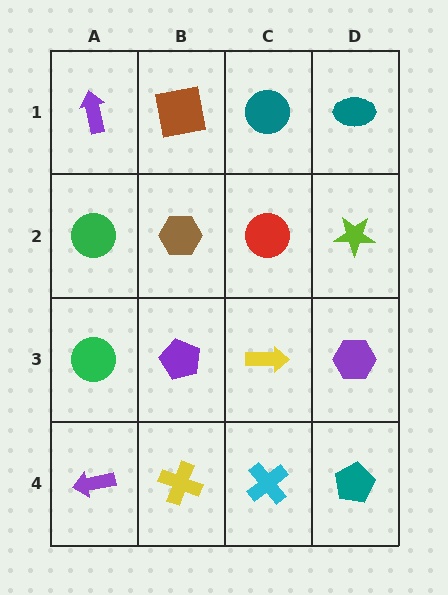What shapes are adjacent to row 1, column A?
A green circle (row 2, column A), a brown square (row 1, column B).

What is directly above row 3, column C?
A red circle.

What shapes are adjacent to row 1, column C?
A red circle (row 2, column C), a brown square (row 1, column B), a teal ellipse (row 1, column D).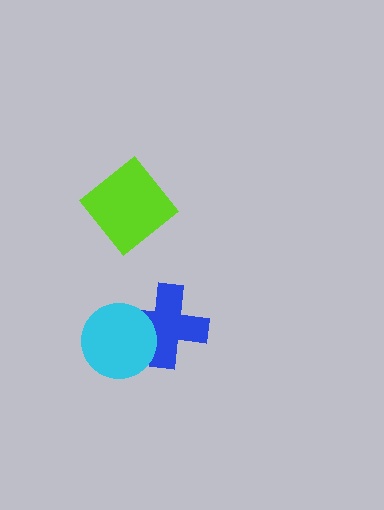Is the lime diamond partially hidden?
No, no other shape covers it.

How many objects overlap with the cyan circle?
1 object overlaps with the cyan circle.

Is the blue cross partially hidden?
Yes, it is partially covered by another shape.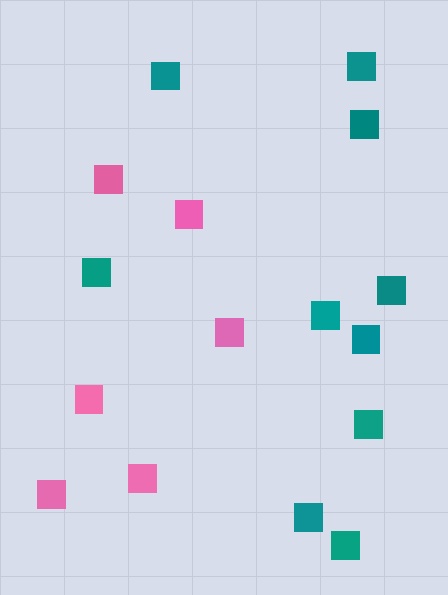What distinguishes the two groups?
There are 2 groups: one group of pink squares (6) and one group of teal squares (10).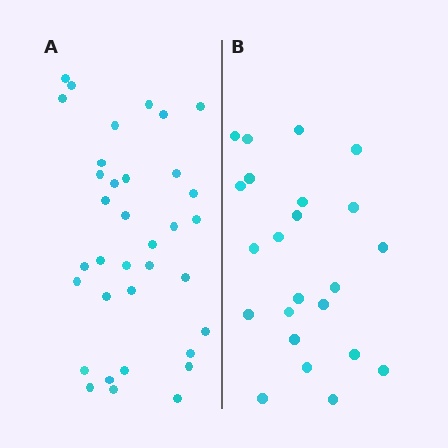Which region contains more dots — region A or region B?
Region A (the left region) has more dots.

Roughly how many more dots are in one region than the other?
Region A has roughly 12 or so more dots than region B.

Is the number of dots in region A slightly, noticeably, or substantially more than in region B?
Region A has substantially more. The ratio is roughly 1.5 to 1.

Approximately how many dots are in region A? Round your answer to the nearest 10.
About 40 dots. (The exact count is 35, which rounds to 40.)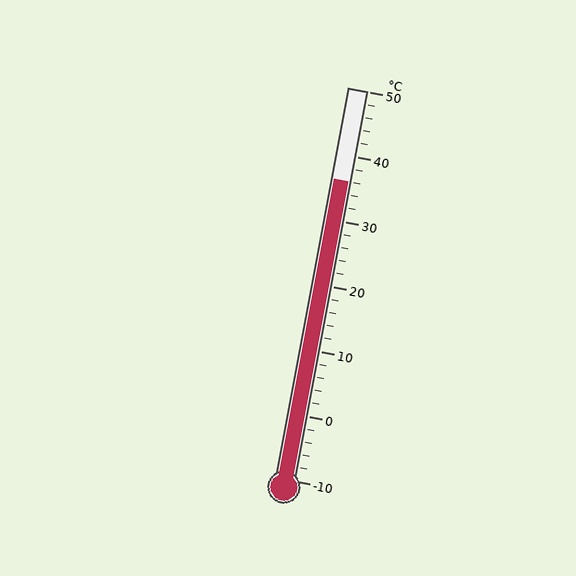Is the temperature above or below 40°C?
The temperature is below 40°C.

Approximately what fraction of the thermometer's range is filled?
The thermometer is filled to approximately 75% of its range.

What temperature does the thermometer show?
The thermometer shows approximately 36°C.